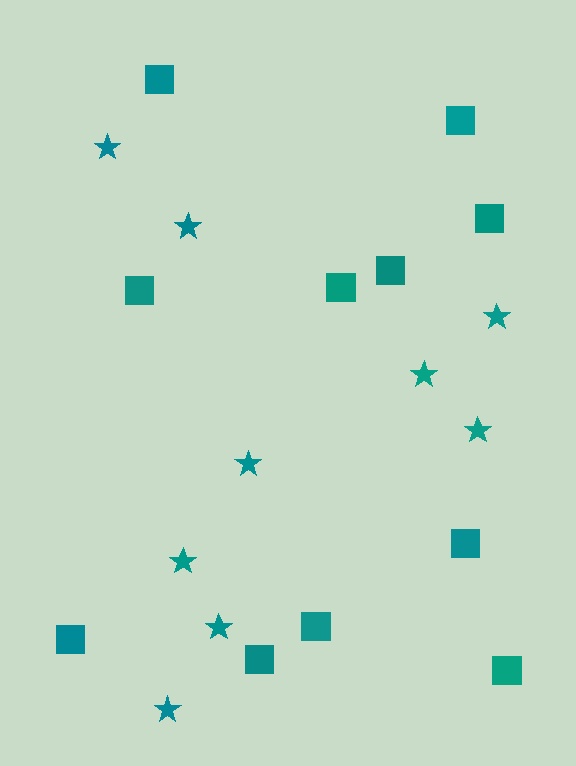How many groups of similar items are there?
There are 2 groups: one group of stars (9) and one group of squares (11).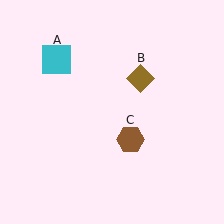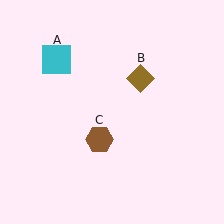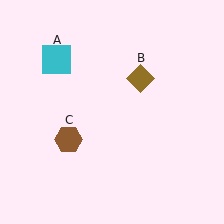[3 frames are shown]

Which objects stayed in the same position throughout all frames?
Cyan square (object A) and brown diamond (object B) remained stationary.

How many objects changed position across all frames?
1 object changed position: brown hexagon (object C).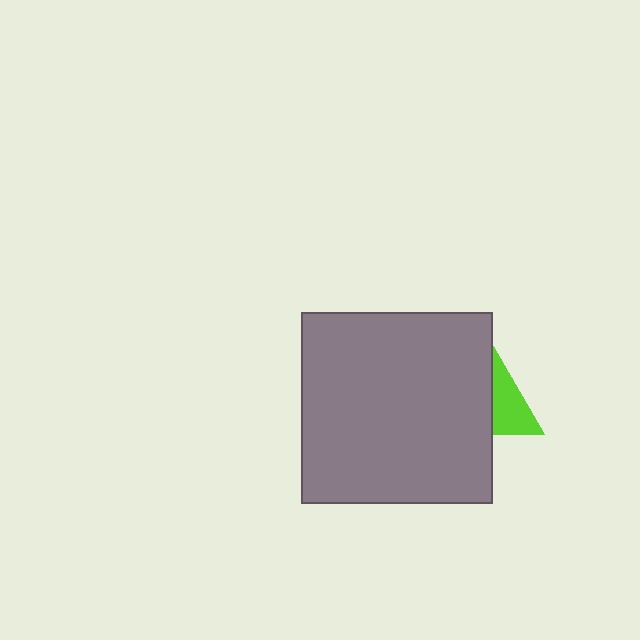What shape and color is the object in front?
The object in front is a gray square.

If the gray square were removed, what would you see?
You would see the complete lime triangle.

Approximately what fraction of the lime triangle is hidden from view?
Roughly 50% of the lime triangle is hidden behind the gray square.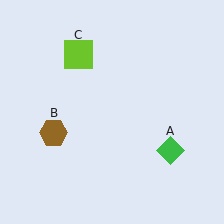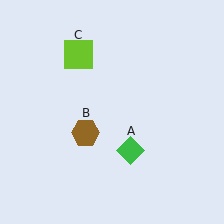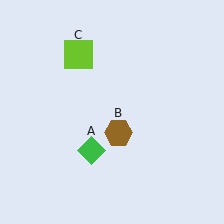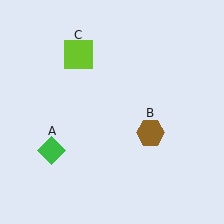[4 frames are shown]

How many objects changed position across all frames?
2 objects changed position: green diamond (object A), brown hexagon (object B).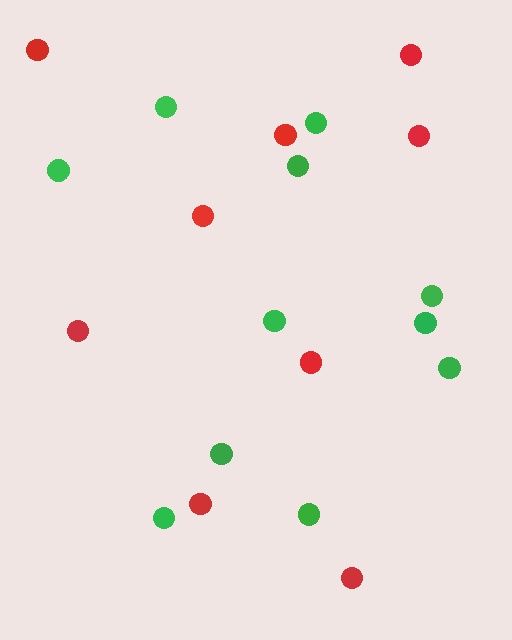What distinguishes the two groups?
There are 2 groups: one group of red circles (9) and one group of green circles (11).